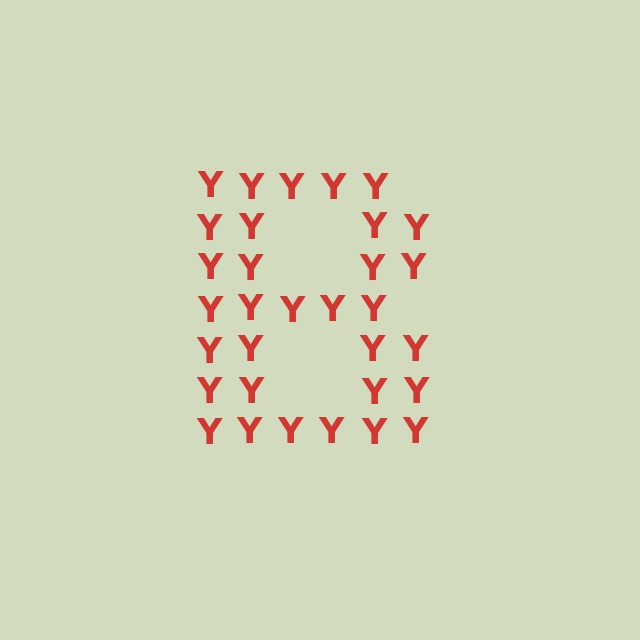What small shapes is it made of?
It is made of small letter Y's.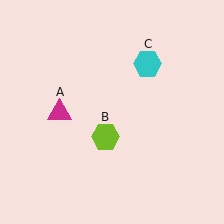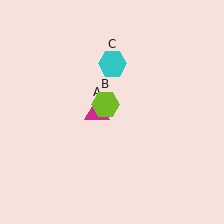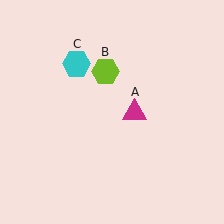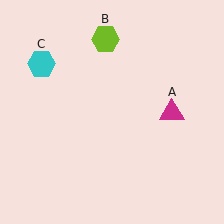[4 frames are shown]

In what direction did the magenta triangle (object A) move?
The magenta triangle (object A) moved right.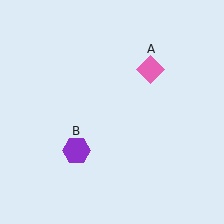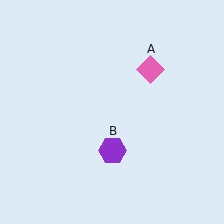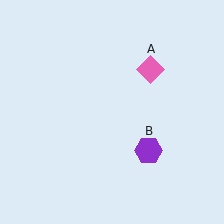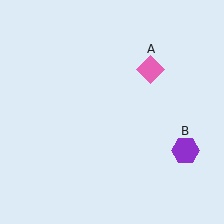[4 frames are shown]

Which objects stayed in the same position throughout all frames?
Pink diamond (object A) remained stationary.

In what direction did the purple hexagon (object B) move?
The purple hexagon (object B) moved right.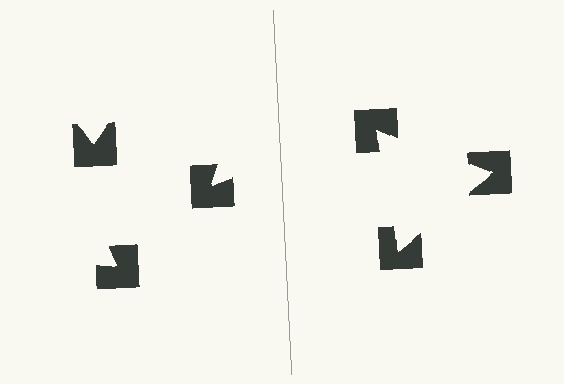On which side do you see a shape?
An illusory triangle appears on the right side. On the left side the wedge cuts are rotated, so no coherent shape forms.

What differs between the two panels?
The notched squares are positioned identically on both sides; only the wedge orientations differ. On the right they align to a triangle; on the left they are misaligned.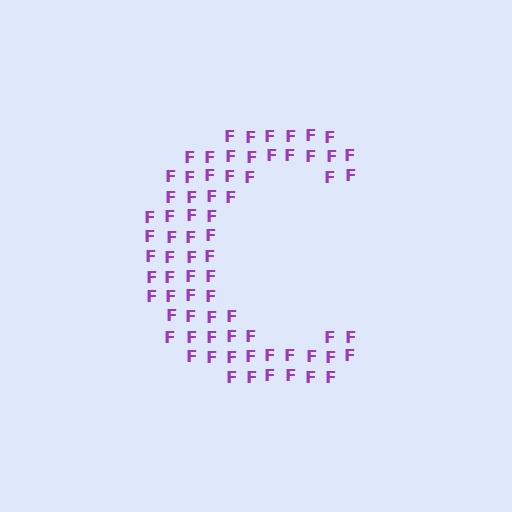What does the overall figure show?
The overall figure shows the letter C.